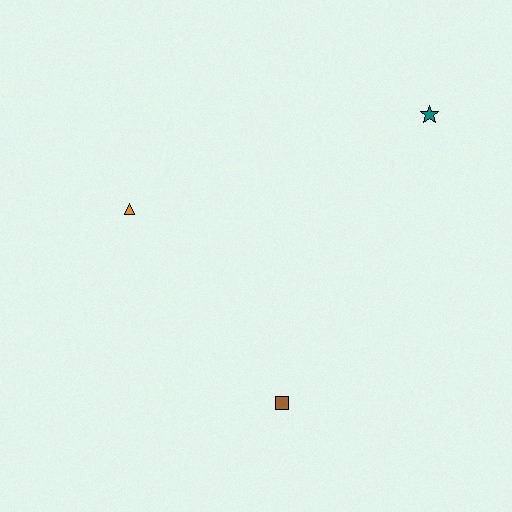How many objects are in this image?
There are 3 objects.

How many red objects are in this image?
There are no red objects.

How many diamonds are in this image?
There are no diamonds.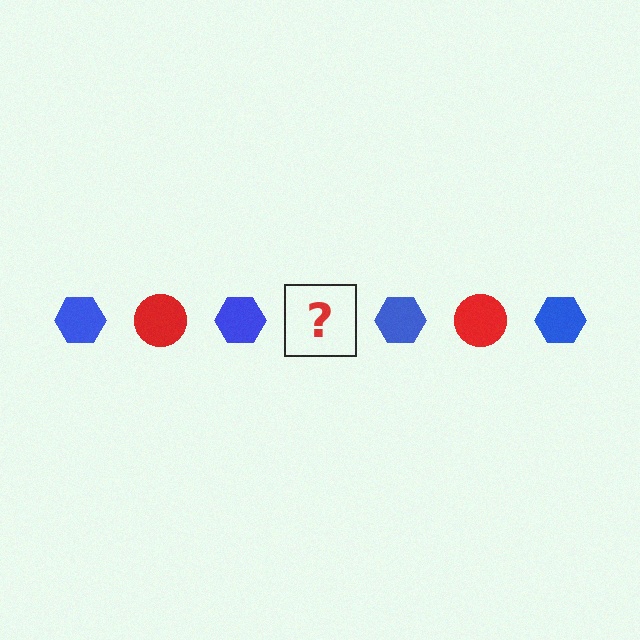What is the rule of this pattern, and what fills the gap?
The rule is that the pattern alternates between blue hexagon and red circle. The gap should be filled with a red circle.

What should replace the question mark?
The question mark should be replaced with a red circle.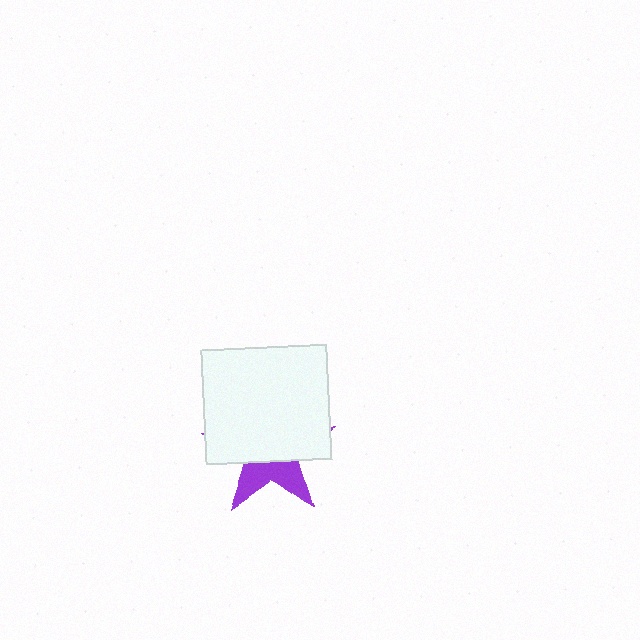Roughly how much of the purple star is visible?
A small part of it is visible (roughly 35%).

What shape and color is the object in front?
The object in front is a white rectangle.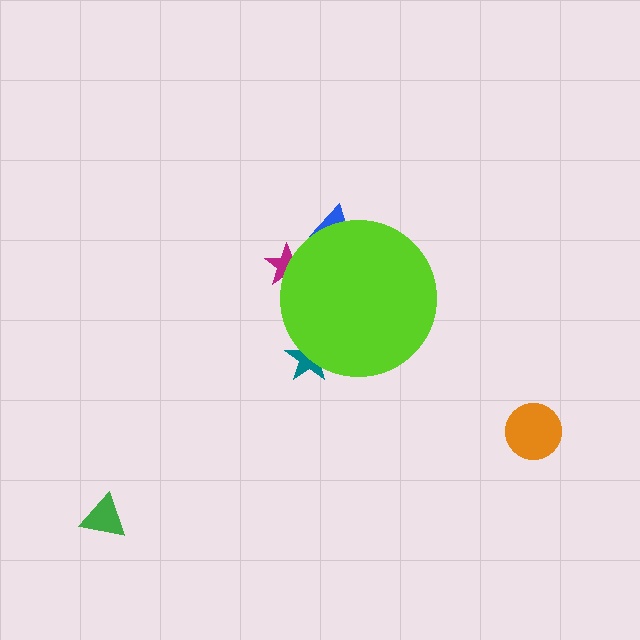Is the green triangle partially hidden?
No, the green triangle is fully visible.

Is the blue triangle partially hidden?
Yes, the blue triangle is partially hidden behind the lime circle.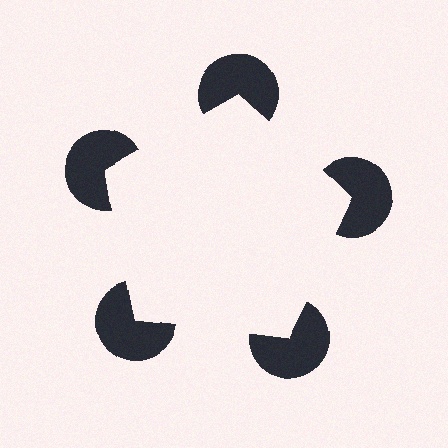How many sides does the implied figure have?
5 sides.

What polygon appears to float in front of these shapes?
An illusory pentagon — its edges are inferred from the aligned wedge cuts in the pac-man discs, not physically drawn.